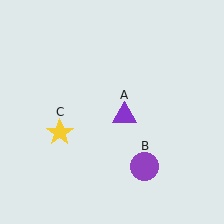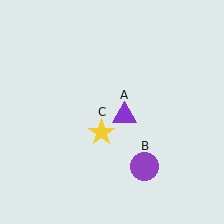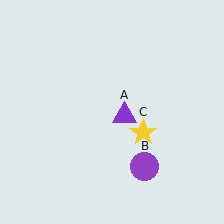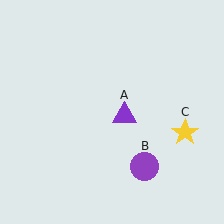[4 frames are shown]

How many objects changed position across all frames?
1 object changed position: yellow star (object C).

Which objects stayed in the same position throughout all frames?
Purple triangle (object A) and purple circle (object B) remained stationary.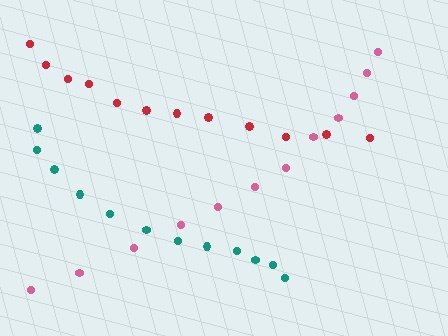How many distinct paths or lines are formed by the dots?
There are 3 distinct paths.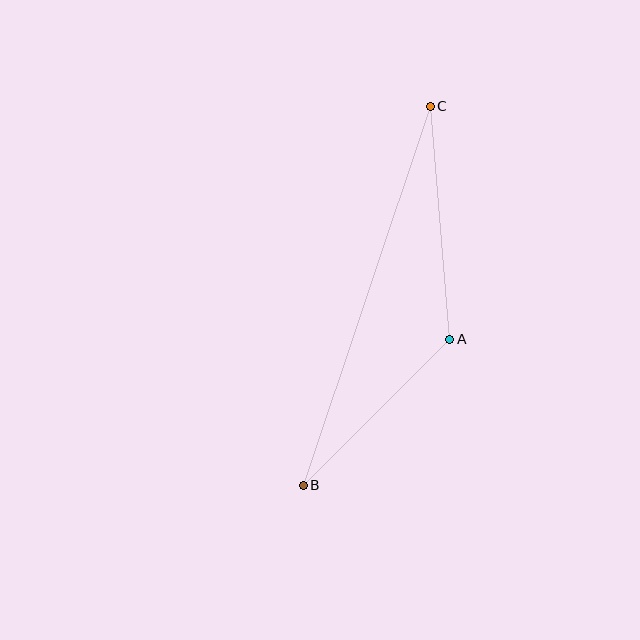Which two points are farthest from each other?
Points B and C are farthest from each other.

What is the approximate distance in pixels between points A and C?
The distance between A and C is approximately 234 pixels.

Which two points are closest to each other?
Points A and B are closest to each other.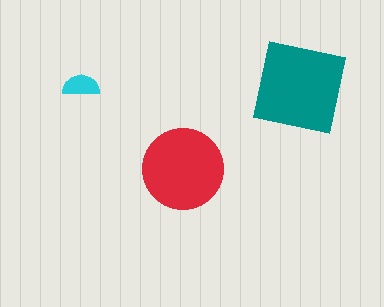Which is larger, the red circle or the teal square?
The teal square.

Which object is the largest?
The teal square.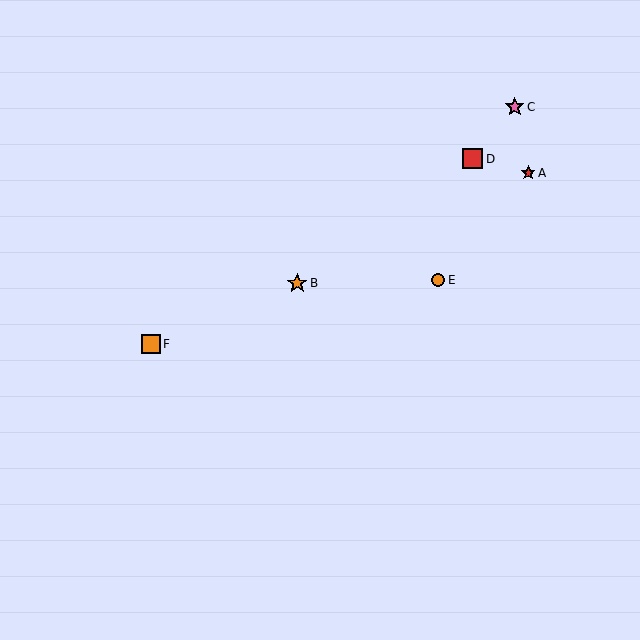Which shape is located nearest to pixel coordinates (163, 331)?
The orange square (labeled F) at (151, 344) is nearest to that location.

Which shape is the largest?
The orange star (labeled B) is the largest.